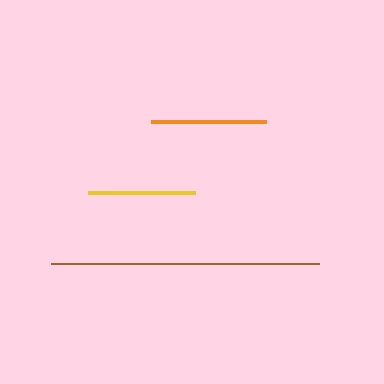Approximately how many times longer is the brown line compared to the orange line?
The brown line is approximately 2.3 times the length of the orange line.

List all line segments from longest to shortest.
From longest to shortest: brown, orange, yellow.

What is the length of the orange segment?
The orange segment is approximately 114 pixels long.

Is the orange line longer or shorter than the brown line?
The brown line is longer than the orange line.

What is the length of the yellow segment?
The yellow segment is approximately 107 pixels long.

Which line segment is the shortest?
The yellow line is the shortest at approximately 107 pixels.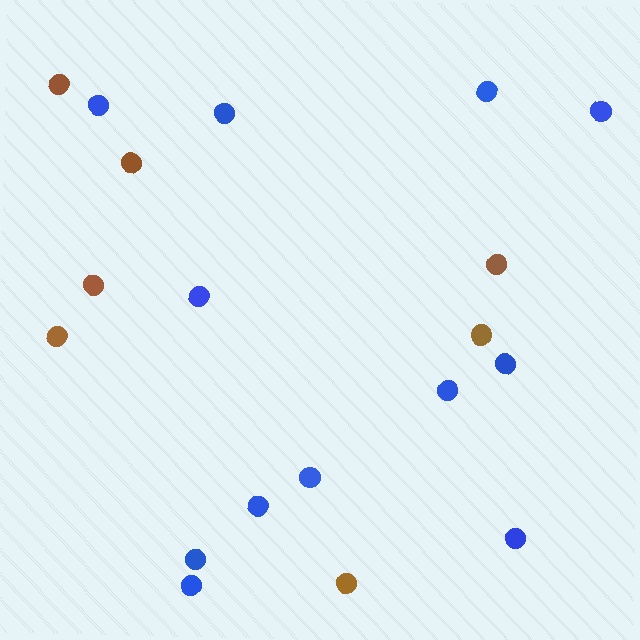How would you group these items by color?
There are 2 groups: one group of blue circles (12) and one group of brown circles (7).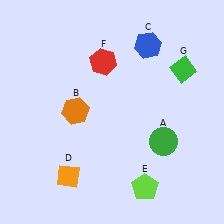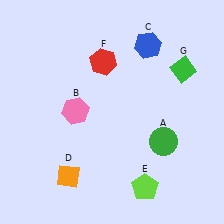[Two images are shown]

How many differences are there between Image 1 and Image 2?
There is 1 difference between the two images.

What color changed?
The hexagon (B) changed from orange in Image 1 to pink in Image 2.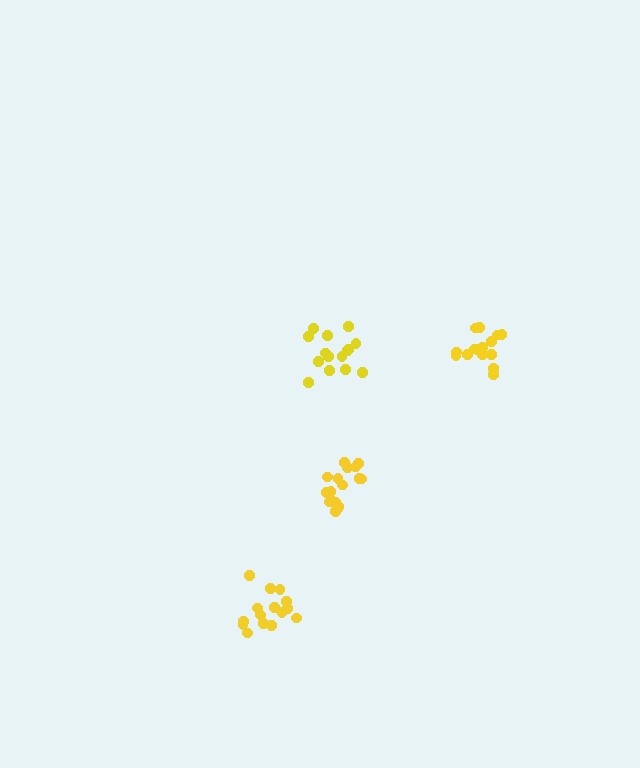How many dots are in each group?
Group 1: 15 dots, Group 2: 15 dots, Group 3: 17 dots, Group 4: 15 dots (62 total).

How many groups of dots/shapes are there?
There are 4 groups.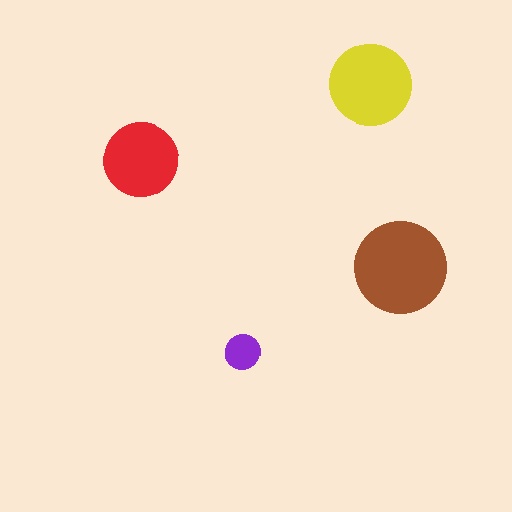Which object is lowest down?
The purple circle is bottommost.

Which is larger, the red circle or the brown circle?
The brown one.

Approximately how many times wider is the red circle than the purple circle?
About 2 times wider.